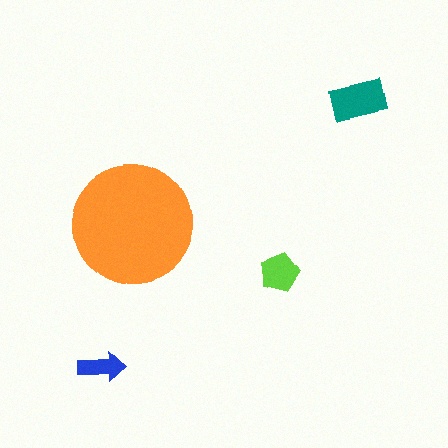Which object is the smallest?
The blue arrow.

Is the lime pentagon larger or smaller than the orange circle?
Smaller.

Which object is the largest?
The orange circle.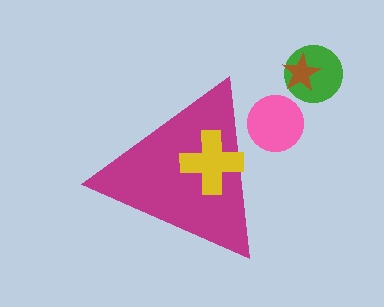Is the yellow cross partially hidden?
No, the yellow cross is fully visible.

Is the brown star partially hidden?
No, the brown star is fully visible.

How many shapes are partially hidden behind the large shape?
1 shape is partially hidden.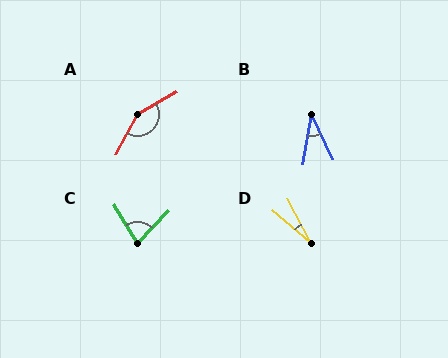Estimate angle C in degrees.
Approximately 75 degrees.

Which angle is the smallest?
D, at approximately 22 degrees.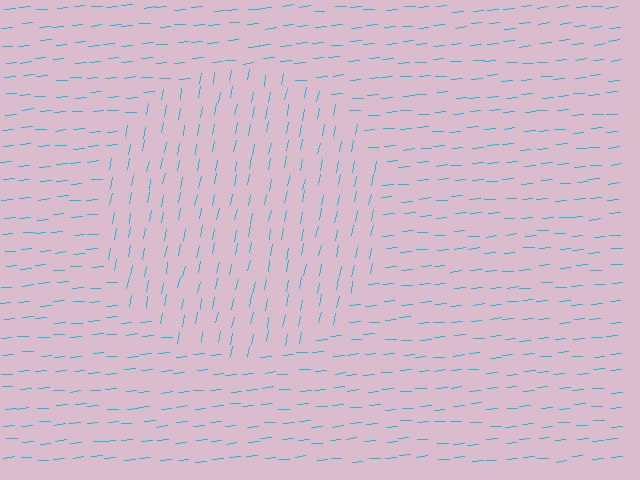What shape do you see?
I see a circle.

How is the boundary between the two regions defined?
The boundary is defined purely by a change in line orientation (approximately 75 degrees difference). All lines are the same color and thickness.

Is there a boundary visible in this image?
Yes, there is a texture boundary formed by a change in line orientation.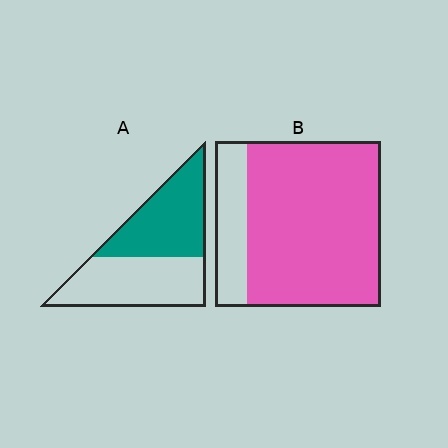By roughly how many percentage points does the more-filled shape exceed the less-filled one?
By roughly 30 percentage points (B over A).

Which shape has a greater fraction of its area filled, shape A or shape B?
Shape B.